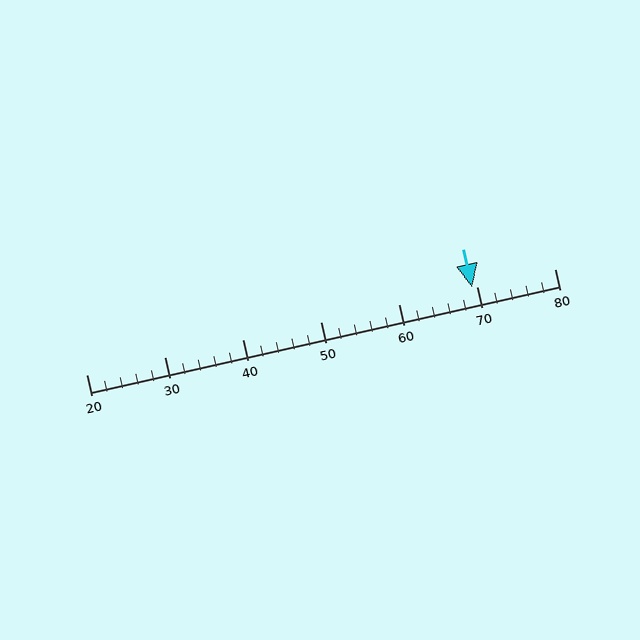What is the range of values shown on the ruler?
The ruler shows values from 20 to 80.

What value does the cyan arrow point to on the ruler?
The cyan arrow points to approximately 69.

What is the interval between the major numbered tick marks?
The major tick marks are spaced 10 units apart.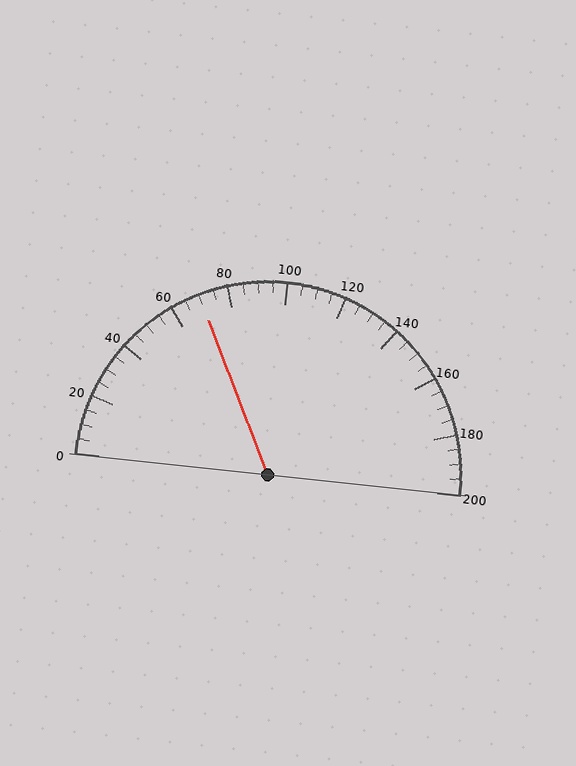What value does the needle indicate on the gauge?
The needle indicates approximately 70.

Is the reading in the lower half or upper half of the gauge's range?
The reading is in the lower half of the range (0 to 200).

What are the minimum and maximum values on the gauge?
The gauge ranges from 0 to 200.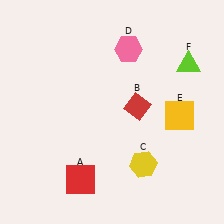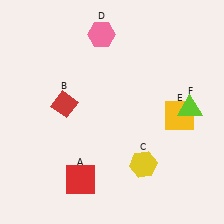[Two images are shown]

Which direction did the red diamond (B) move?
The red diamond (B) moved left.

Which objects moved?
The objects that moved are: the red diamond (B), the pink hexagon (D), the lime triangle (F).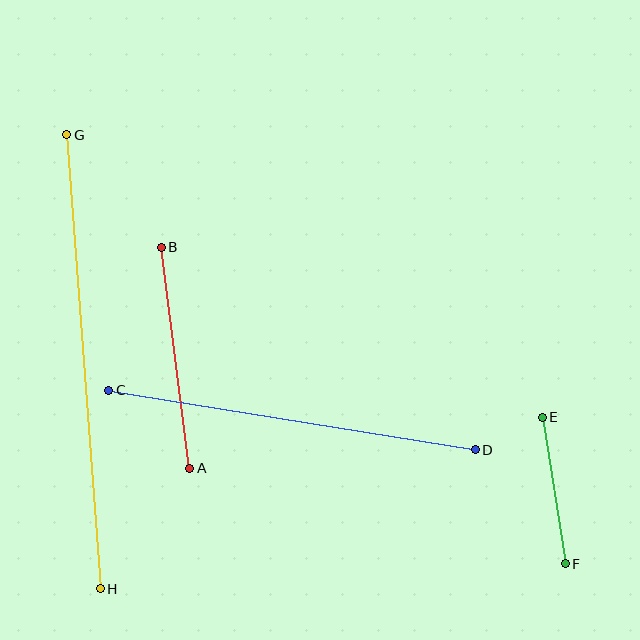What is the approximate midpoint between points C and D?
The midpoint is at approximately (292, 420) pixels.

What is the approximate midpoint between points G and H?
The midpoint is at approximately (84, 362) pixels.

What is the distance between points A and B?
The distance is approximately 222 pixels.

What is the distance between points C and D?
The distance is approximately 371 pixels.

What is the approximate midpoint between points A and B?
The midpoint is at approximately (176, 358) pixels.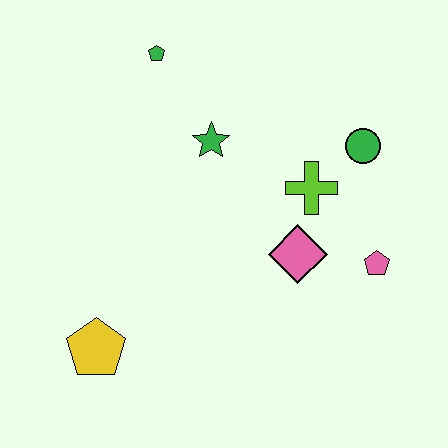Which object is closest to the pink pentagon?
The pink diamond is closest to the pink pentagon.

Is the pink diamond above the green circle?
No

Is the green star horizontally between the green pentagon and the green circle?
Yes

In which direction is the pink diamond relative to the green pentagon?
The pink diamond is below the green pentagon.